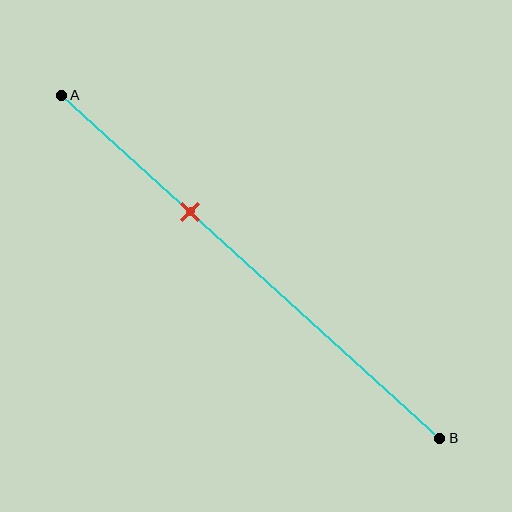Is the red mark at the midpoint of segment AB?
No, the mark is at about 35% from A, not at the 50% midpoint.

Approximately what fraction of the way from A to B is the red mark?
The red mark is approximately 35% of the way from A to B.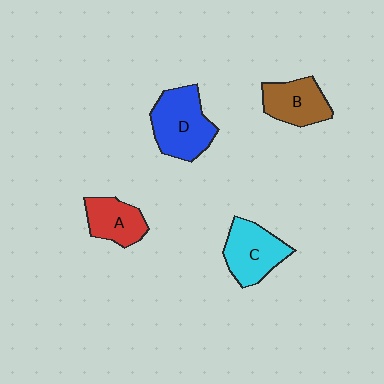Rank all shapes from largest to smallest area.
From largest to smallest: D (blue), C (cyan), B (brown), A (red).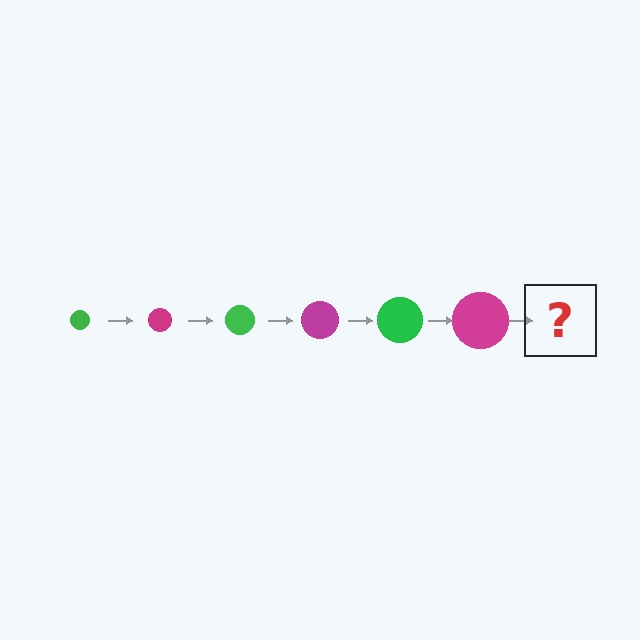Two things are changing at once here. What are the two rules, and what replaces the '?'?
The two rules are that the circle grows larger each step and the color cycles through green and magenta. The '?' should be a green circle, larger than the previous one.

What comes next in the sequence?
The next element should be a green circle, larger than the previous one.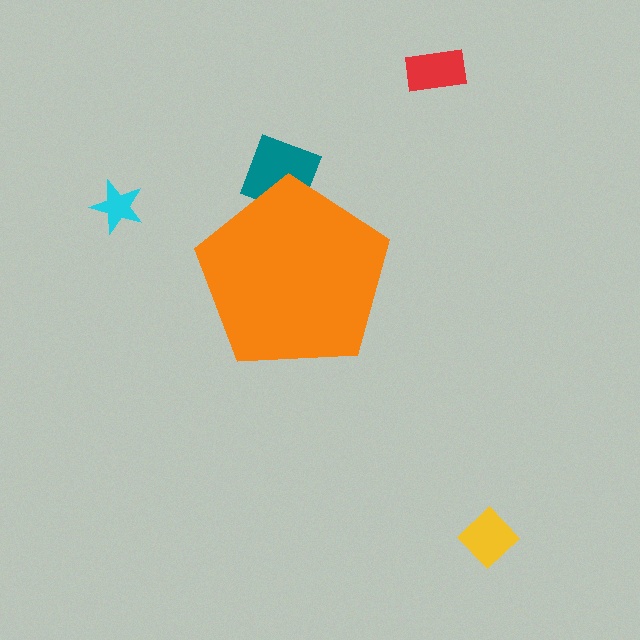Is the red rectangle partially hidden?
No, the red rectangle is fully visible.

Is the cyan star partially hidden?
No, the cyan star is fully visible.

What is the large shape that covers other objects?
An orange pentagon.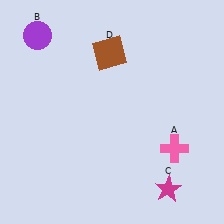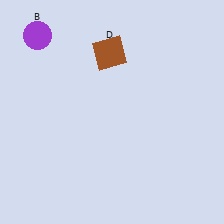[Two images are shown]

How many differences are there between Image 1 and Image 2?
There are 2 differences between the two images.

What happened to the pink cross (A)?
The pink cross (A) was removed in Image 2. It was in the bottom-right area of Image 1.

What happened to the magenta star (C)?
The magenta star (C) was removed in Image 2. It was in the bottom-right area of Image 1.